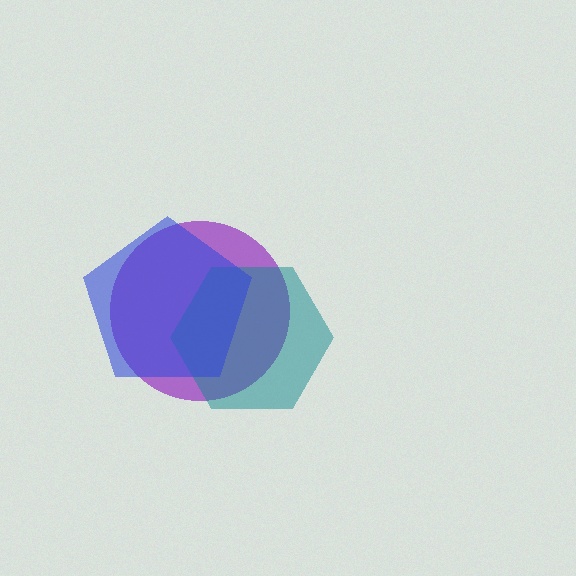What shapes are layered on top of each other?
The layered shapes are: a purple circle, a teal hexagon, a blue pentagon.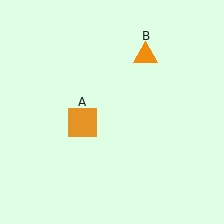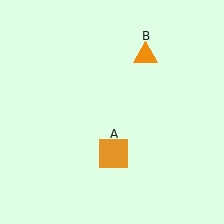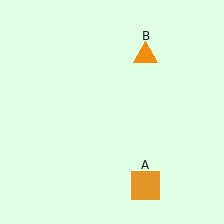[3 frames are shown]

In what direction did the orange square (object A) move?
The orange square (object A) moved down and to the right.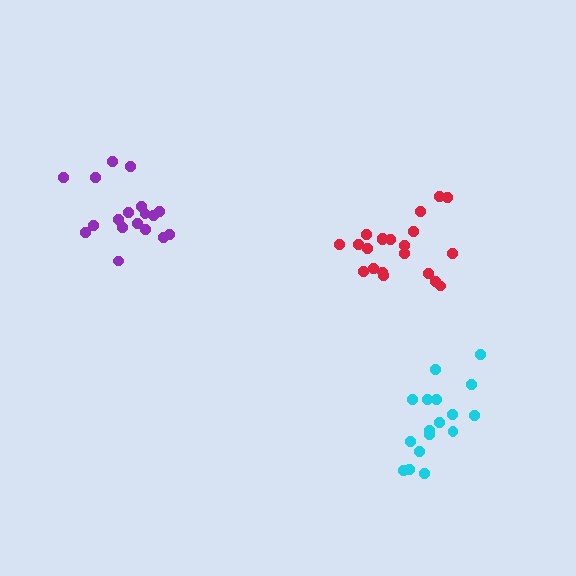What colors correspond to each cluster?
The clusters are colored: red, cyan, purple.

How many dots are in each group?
Group 1: 21 dots, Group 2: 17 dots, Group 3: 18 dots (56 total).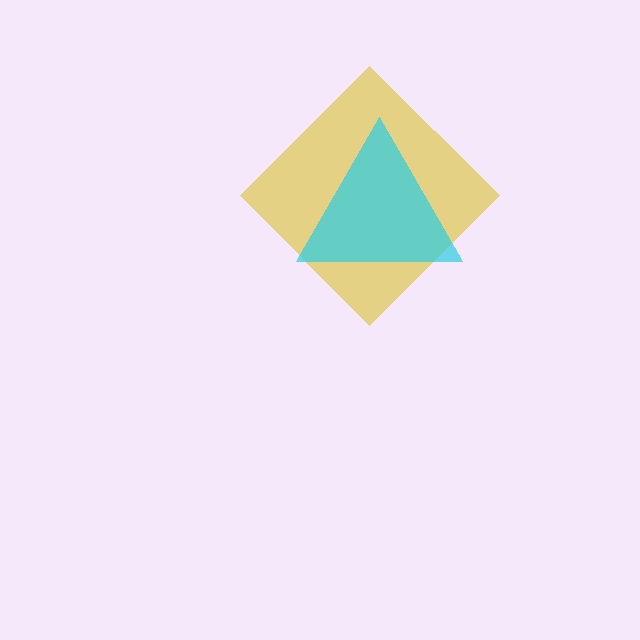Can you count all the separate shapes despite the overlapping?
Yes, there are 2 separate shapes.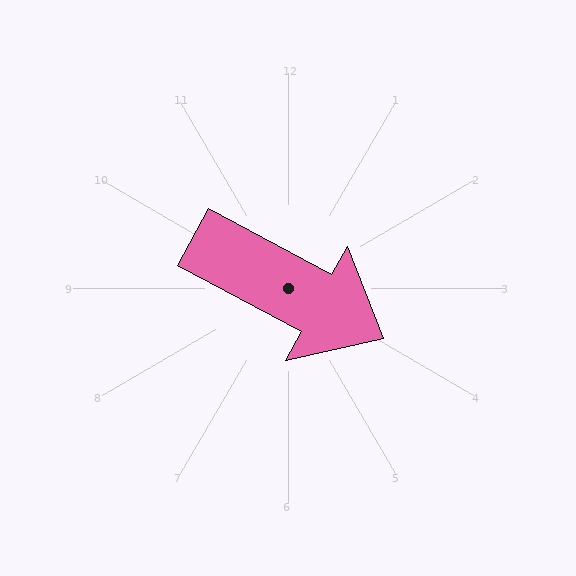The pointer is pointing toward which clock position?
Roughly 4 o'clock.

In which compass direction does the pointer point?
Southeast.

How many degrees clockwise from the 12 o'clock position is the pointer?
Approximately 118 degrees.